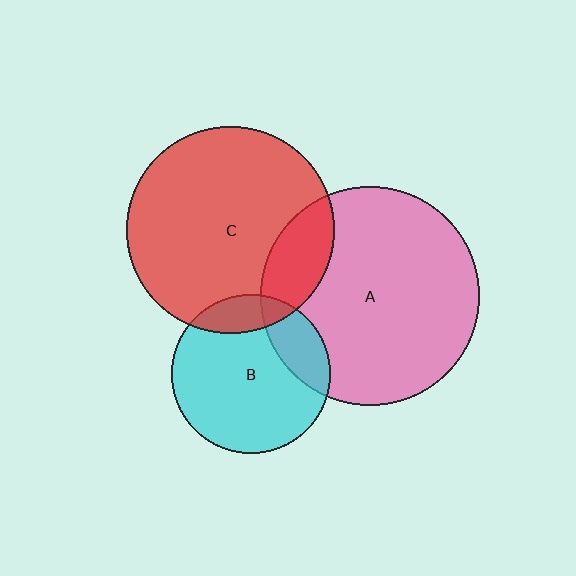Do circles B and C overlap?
Yes.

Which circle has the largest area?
Circle A (pink).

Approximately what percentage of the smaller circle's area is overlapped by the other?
Approximately 15%.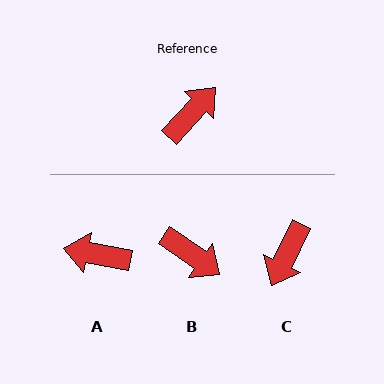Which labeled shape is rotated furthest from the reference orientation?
C, about 163 degrees away.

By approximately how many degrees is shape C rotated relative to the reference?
Approximately 163 degrees clockwise.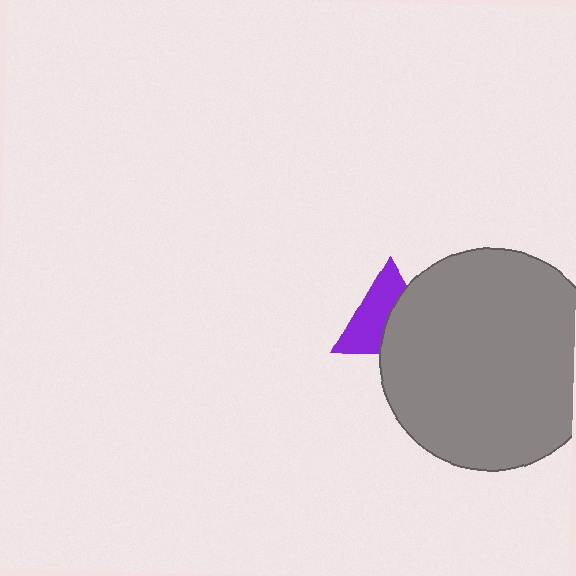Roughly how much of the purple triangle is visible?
About half of it is visible (roughly 55%).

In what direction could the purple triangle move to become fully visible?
The purple triangle could move left. That would shift it out from behind the gray circle entirely.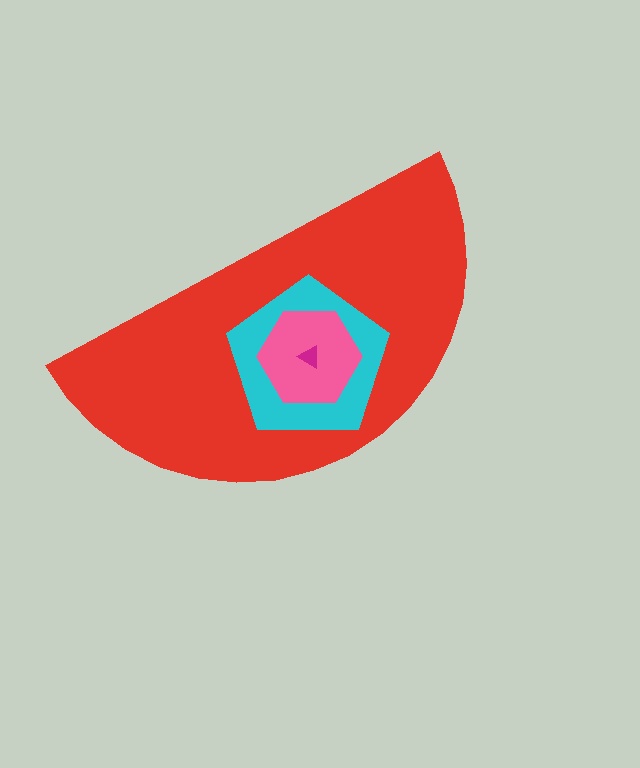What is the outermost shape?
The red semicircle.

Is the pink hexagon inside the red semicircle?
Yes.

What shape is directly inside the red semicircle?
The cyan pentagon.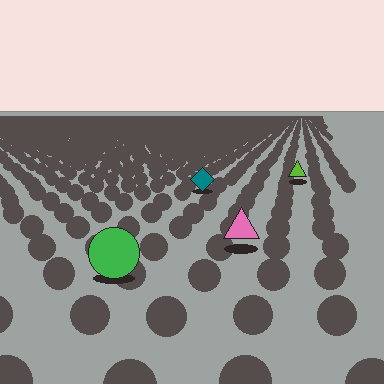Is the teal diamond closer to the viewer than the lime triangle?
Yes. The teal diamond is closer — you can tell from the texture gradient: the ground texture is coarser near it.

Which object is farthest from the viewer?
The lime triangle is farthest from the viewer. It appears smaller and the ground texture around it is denser.